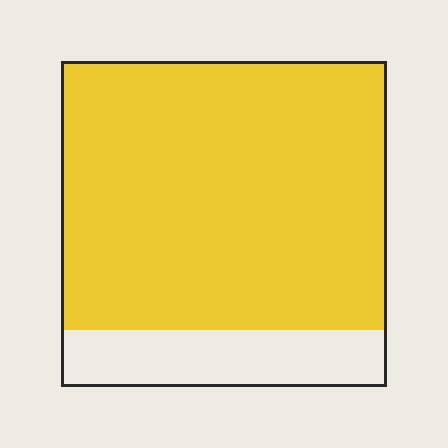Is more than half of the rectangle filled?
Yes.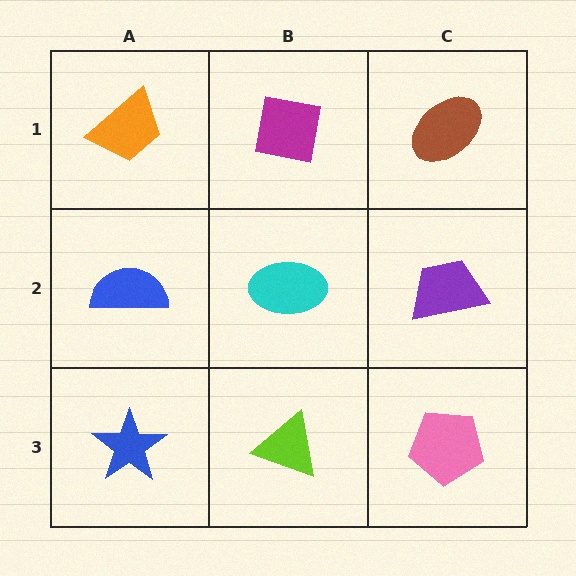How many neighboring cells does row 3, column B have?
3.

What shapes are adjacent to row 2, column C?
A brown ellipse (row 1, column C), a pink pentagon (row 3, column C), a cyan ellipse (row 2, column B).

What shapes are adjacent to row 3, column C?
A purple trapezoid (row 2, column C), a lime triangle (row 3, column B).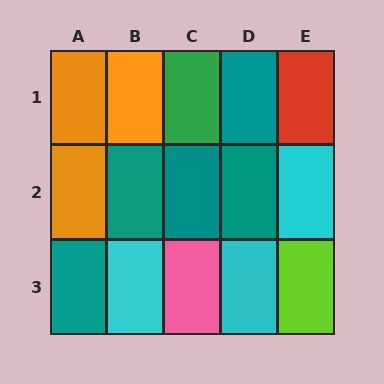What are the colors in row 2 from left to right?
Orange, teal, teal, teal, cyan.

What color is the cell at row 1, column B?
Orange.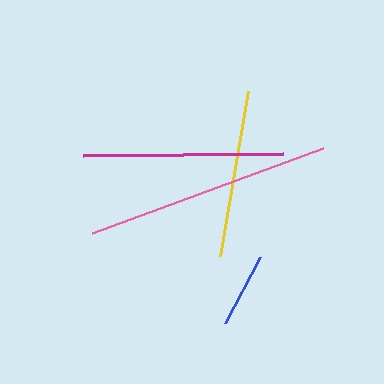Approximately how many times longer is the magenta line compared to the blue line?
The magenta line is approximately 2.7 times the length of the blue line.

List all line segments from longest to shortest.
From longest to shortest: pink, magenta, yellow, blue.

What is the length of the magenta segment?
The magenta segment is approximately 201 pixels long.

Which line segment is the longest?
The pink line is the longest at approximately 246 pixels.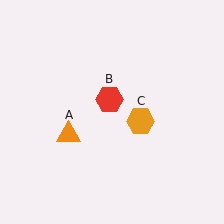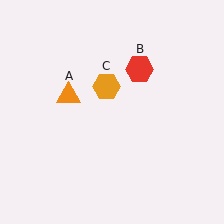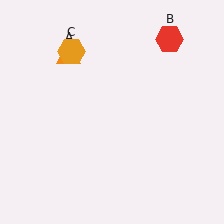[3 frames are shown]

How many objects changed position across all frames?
3 objects changed position: orange triangle (object A), red hexagon (object B), orange hexagon (object C).